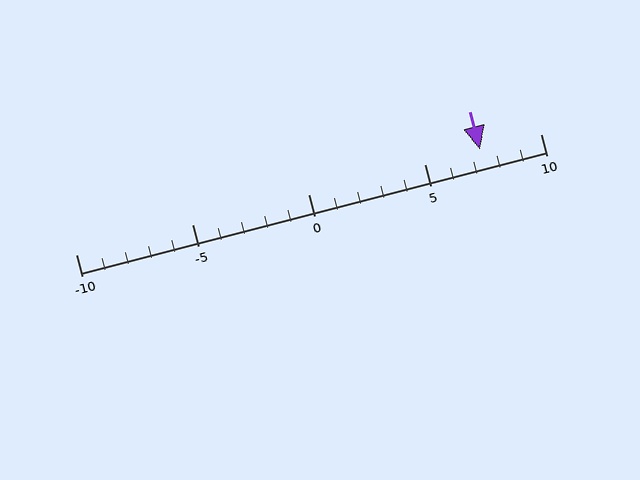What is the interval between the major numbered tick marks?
The major tick marks are spaced 5 units apart.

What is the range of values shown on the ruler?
The ruler shows values from -10 to 10.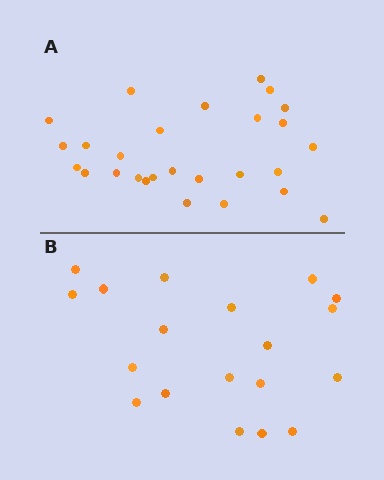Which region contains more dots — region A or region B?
Region A (the top region) has more dots.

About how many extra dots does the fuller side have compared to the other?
Region A has roughly 8 or so more dots than region B.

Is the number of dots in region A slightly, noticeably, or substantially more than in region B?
Region A has noticeably more, but not dramatically so. The ratio is roughly 1.4 to 1.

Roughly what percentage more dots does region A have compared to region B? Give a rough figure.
About 40% more.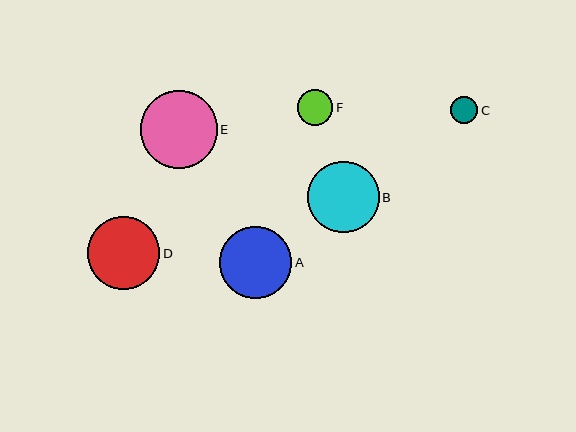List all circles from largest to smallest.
From largest to smallest: E, A, D, B, F, C.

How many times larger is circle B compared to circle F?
Circle B is approximately 2.0 times the size of circle F.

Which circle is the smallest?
Circle C is the smallest with a size of approximately 27 pixels.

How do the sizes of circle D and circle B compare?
Circle D and circle B are approximately the same size.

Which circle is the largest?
Circle E is the largest with a size of approximately 77 pixels.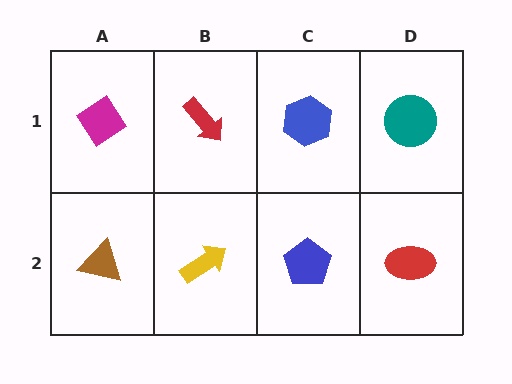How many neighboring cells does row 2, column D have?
2.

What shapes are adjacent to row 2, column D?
A teal circle (row 1, column D), a blue pentagon (row 2, column C).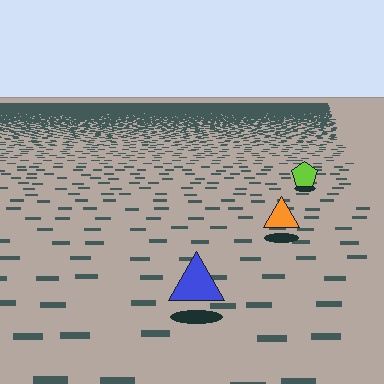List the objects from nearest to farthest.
From nearest to farthest: the blue triangle, the orange triangle, the lime pentagon.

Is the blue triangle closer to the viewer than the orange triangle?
Yes. The blue triangle is closer — you can tell from the texture gradient: the ground texture is coarser near it.